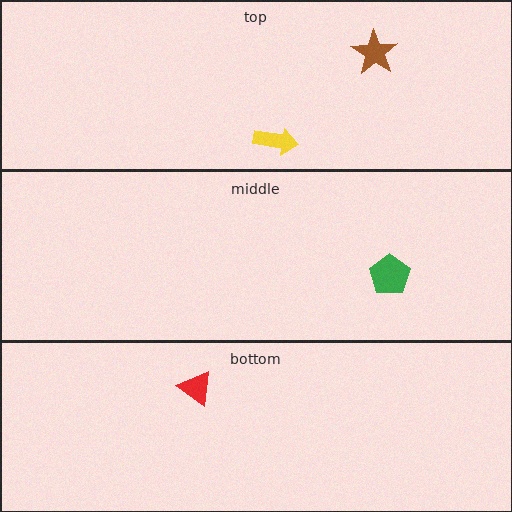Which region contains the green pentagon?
The middle region.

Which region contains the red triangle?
The bottom region.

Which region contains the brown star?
The top region.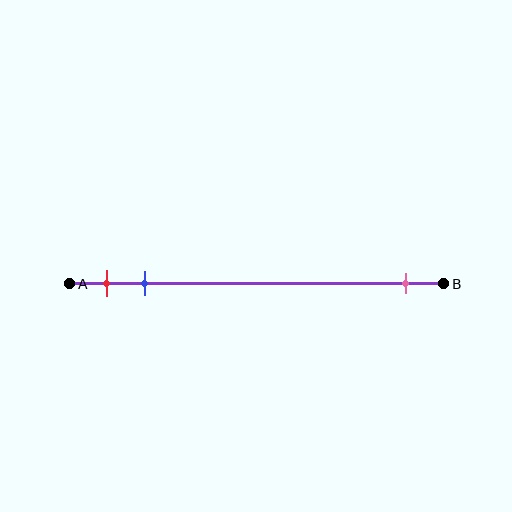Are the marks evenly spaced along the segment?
No, the marks are not evenly spaced.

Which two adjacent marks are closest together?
The red and blue marks are the closest adjacent pair.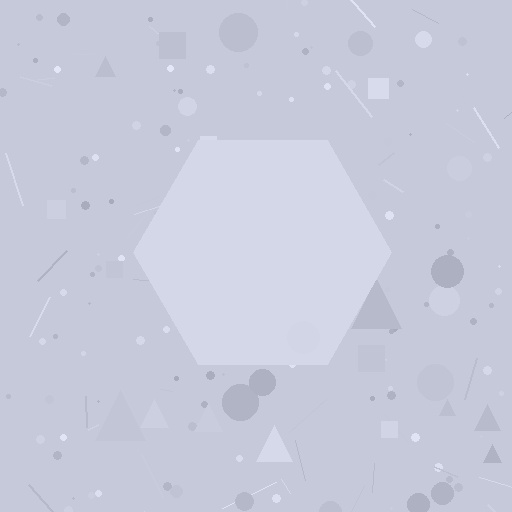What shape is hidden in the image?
A hexagon is hidden in the image.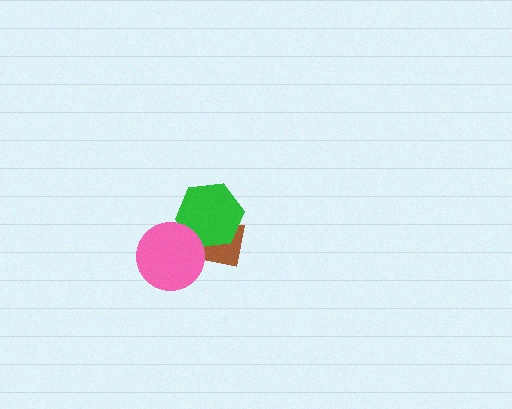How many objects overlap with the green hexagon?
2 objects overlap with the green hexagon.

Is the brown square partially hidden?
Yes, it is partially covered by another shape.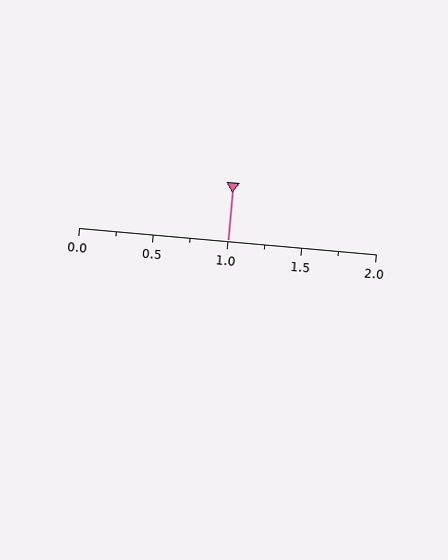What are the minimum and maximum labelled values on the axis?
The axis runs from 0.0 to 2.0.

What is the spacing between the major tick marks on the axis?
The major ticks are spaced 0.5 apart.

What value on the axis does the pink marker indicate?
The marker indicates approximately 1.